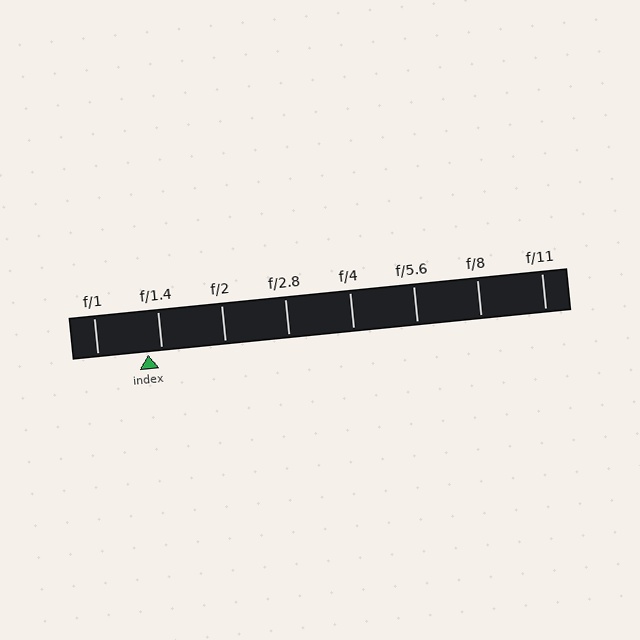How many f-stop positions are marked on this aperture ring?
There are 8 f-stop positions marked.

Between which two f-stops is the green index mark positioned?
The index mark is between f/1 and f/1.4.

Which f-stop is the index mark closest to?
The index mark is closest to f/1.4.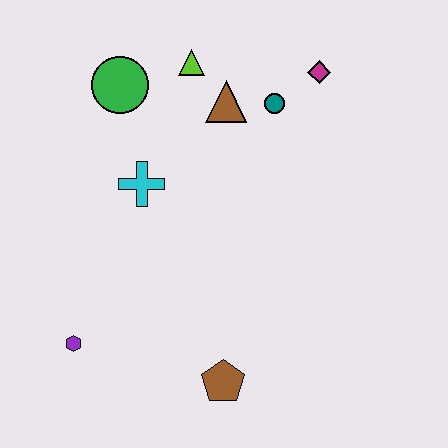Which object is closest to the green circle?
The lime triangle is closest to the green circle.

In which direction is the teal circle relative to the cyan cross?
The teal circle is to the right of the cyan cross.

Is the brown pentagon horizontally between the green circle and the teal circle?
Yes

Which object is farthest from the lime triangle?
The brown pentagon is farthest from the lime triangle.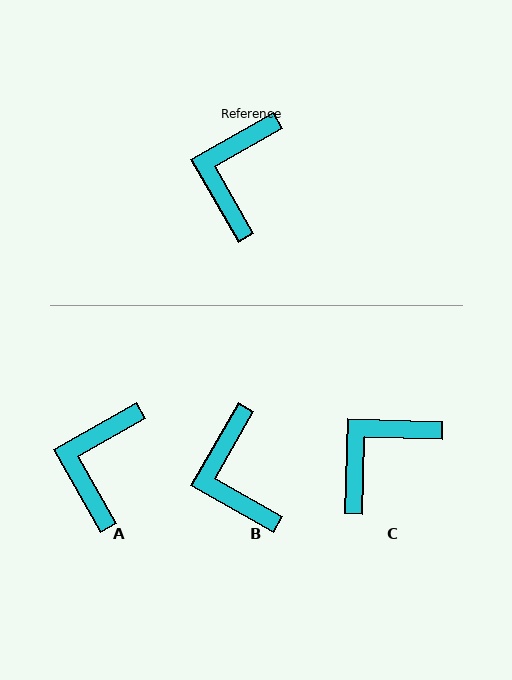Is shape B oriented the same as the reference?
No, it is off by about 31 degrees.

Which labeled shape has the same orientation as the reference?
A.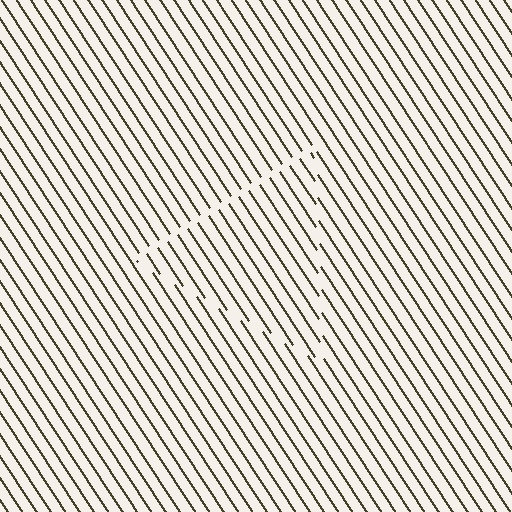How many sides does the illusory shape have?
3 sides — the line-ends trace a triangle.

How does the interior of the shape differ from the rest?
The interior of the shape contains the same grating, shifted by half a period — the contour is defined by the phase discontinuity where line-ends from the inner and outer gratings abut.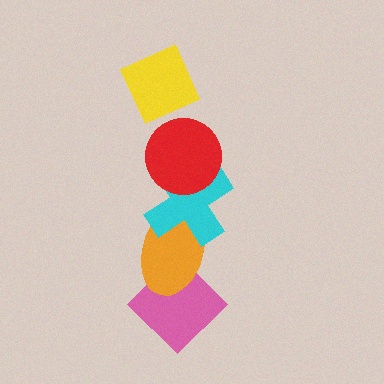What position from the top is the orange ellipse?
The orange ellipse is 4th from the top.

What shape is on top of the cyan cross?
The red circle is on top of the cyan cross.